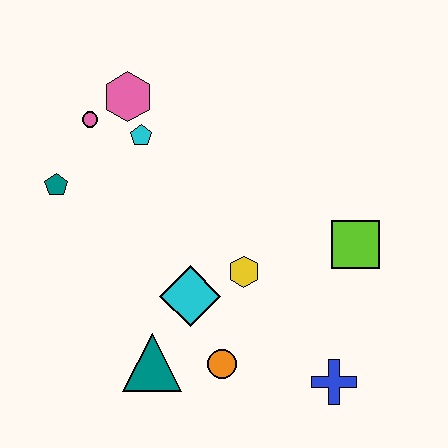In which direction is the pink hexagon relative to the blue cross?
The pink hexagon is above the blue cross.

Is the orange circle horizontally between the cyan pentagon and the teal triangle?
No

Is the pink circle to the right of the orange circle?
No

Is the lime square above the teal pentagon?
No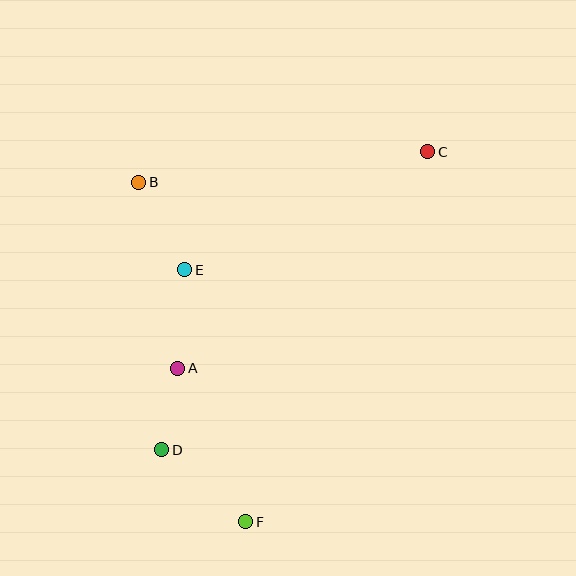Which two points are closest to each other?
Points A and D are closest to each other.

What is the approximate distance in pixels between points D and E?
The distance between D and E is approximately 182 pixels.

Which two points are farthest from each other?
Points C and F are farthest from each other.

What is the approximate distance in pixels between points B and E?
The distance between B and E is approximately 99 pixels.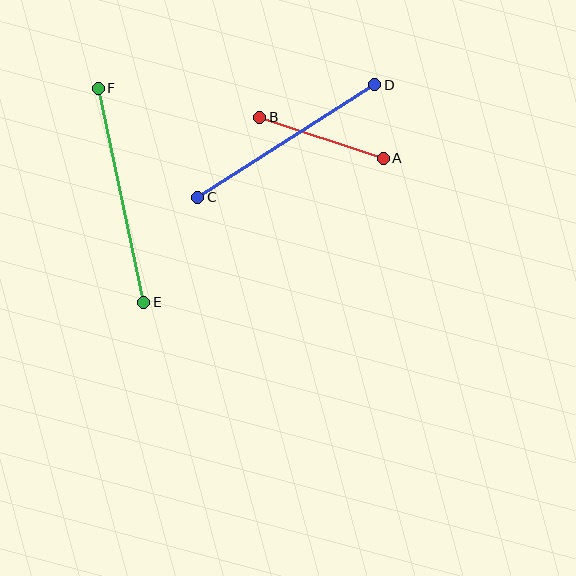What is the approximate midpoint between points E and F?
The midpoint is at approximately (121, 195) pixels.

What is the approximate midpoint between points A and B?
The midpoint is at approximately (321, 138) pixels.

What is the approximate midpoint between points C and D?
The midpoint is at approximately (286, 141) pixels.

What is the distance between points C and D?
The distance is approximately 210 pixels.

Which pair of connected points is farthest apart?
Points E and F are farthest apart.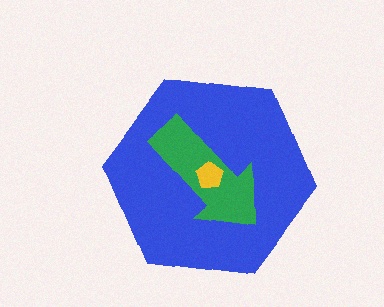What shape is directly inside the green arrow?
The yellow pentagon.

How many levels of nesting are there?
3.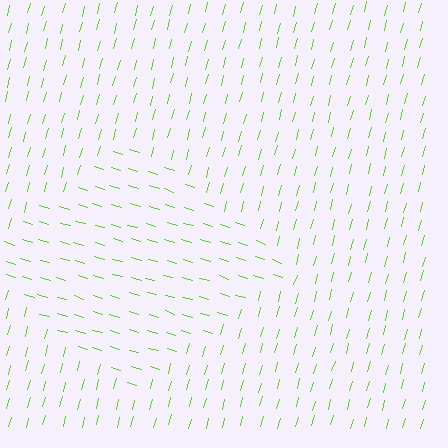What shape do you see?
I see a diamond.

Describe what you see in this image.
The image is filled with small lime line segments. A diamond region in the image has lines oriented differently from the surrounding lines, creating a visible texture boundary.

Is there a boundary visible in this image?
Yes, there is a texture boundary formed by a change in line orientation.